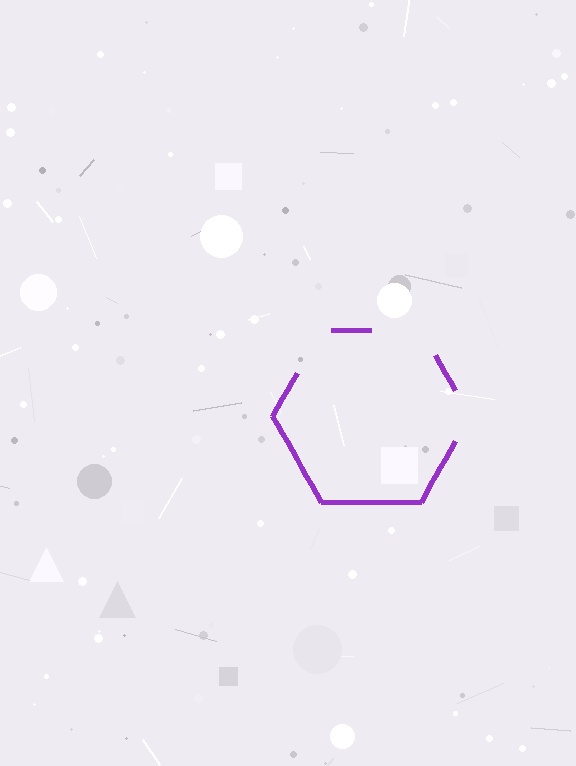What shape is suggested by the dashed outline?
The dashed outline suggests a hexagon.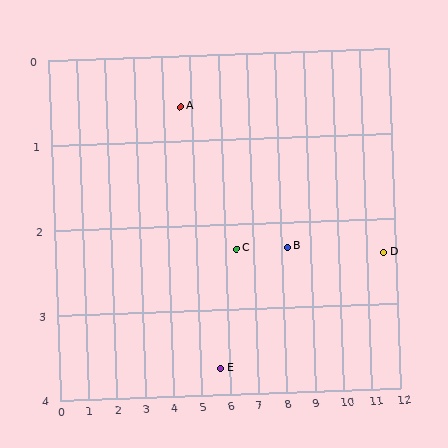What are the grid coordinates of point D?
Point D is at approximately (11.6, 2.4).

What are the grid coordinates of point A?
Point A is at approximately (4.6, 0.6).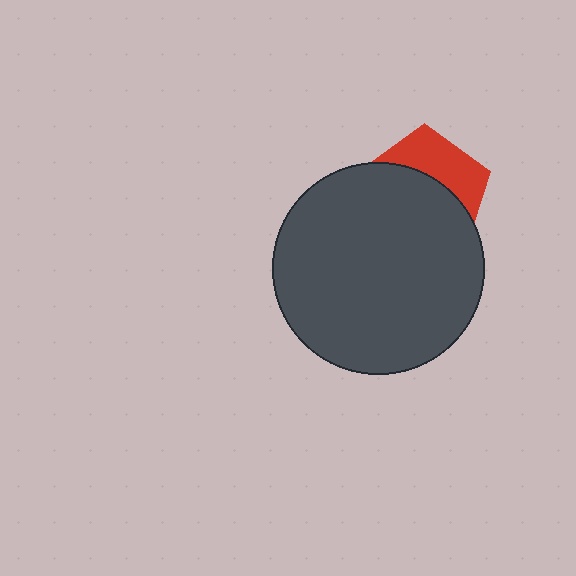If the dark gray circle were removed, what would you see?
You would see the complete red pentagon.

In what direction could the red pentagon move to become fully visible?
The red pentagon could move up. That would shift it out from behind the dark gray circle entirely.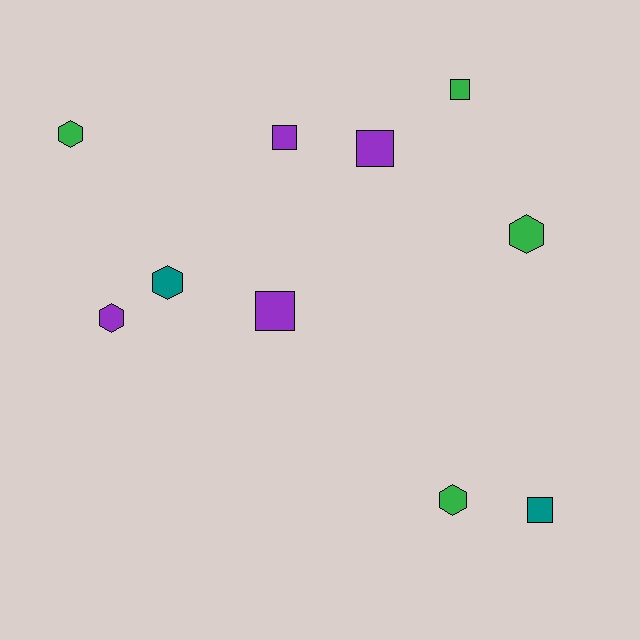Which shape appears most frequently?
Square, with 5 objects.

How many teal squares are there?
There is 1 teal square.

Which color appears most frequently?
Green, with 4 objects.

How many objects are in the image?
There are 10 objects.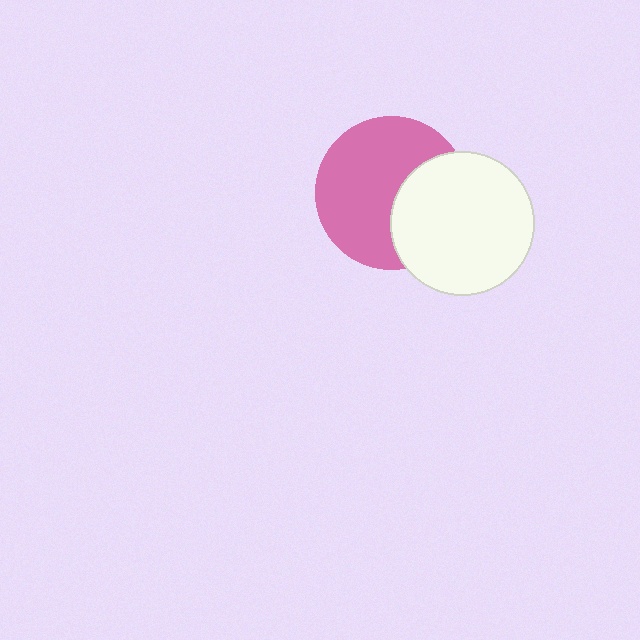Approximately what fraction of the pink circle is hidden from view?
Roughly 35% of the pink circle is hidden behind the white circle.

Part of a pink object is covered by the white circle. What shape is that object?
It is a circle.